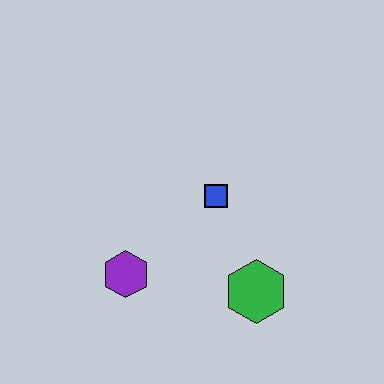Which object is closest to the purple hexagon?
The blue square is closest to the purple hexagon.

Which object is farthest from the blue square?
The purple hexagon is farthest from the blue square.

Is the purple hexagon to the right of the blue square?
No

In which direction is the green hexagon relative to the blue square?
The green hexagon is below the blue square.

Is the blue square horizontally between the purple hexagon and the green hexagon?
Yes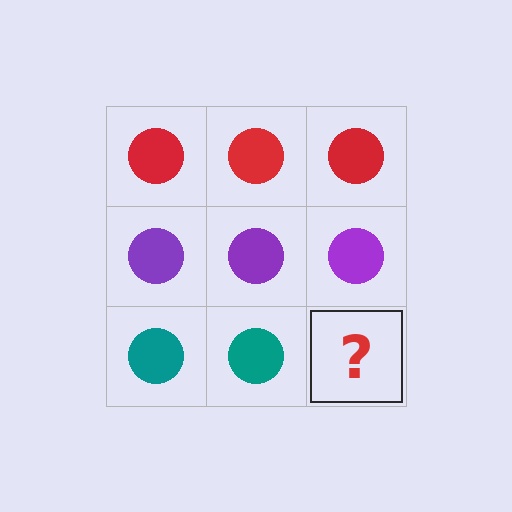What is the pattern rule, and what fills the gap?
The rule is that each row has a consistent color. The gap should be filled with a teal circle.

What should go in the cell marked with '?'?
The missing cell should contain a teal circle.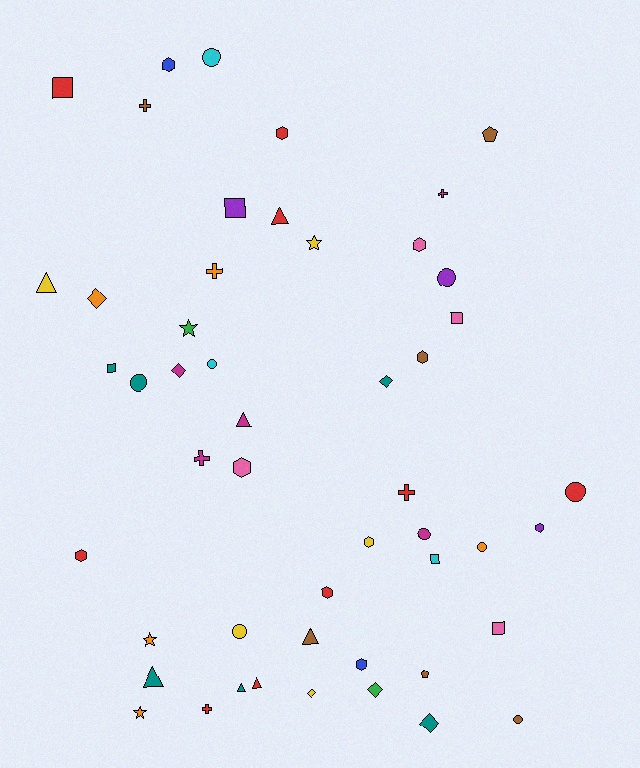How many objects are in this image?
There are 50 objects.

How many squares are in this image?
There are 6 squares.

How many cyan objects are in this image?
There are 3 cyan objects.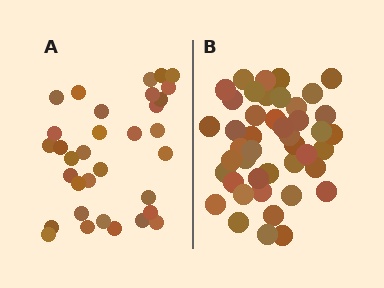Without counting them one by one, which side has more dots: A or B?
Region B (the right region) has more dots.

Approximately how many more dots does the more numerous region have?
Region B has roughly 12 or so more dots than region A.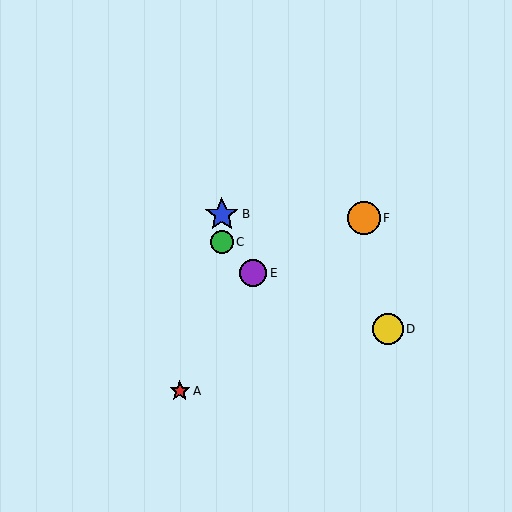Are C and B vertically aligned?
Yes, both are at x≈222.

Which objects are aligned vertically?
Objects B, C are aligned vertically.